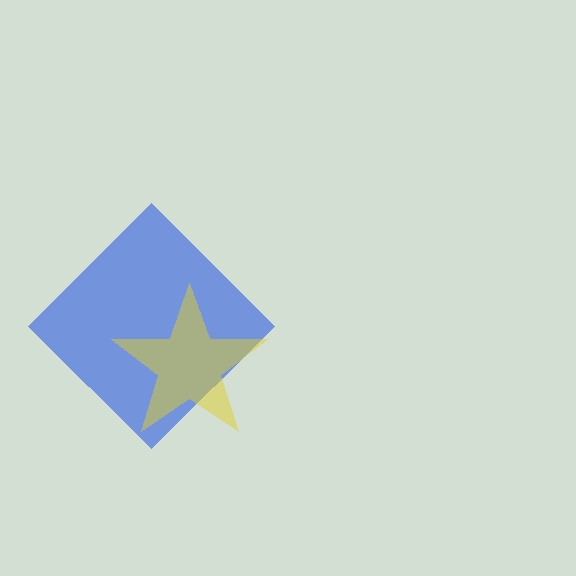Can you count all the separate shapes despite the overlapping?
Yes, there are 2 separate shapes.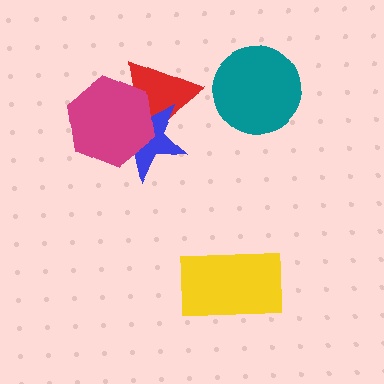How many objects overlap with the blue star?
2 objects overlap with the blue star.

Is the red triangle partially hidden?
Yes, it is partially covered by another shape.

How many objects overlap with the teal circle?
0 objects overlap with the teal circle.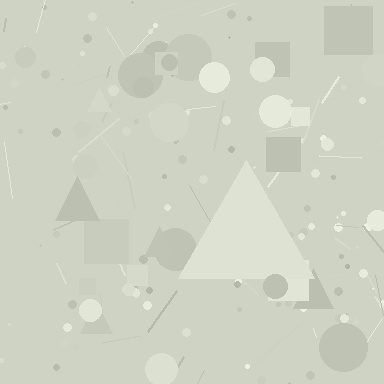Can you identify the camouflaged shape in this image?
The camouflaged shape is a triangle.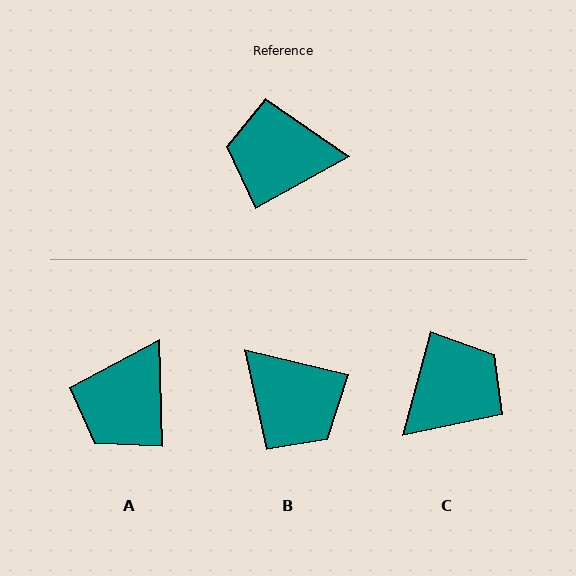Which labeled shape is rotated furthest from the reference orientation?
B, about 137 degrees away.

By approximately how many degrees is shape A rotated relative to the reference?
Approximately 63 degrees counter-clockwise.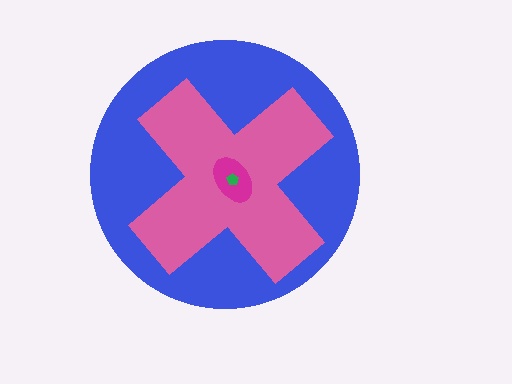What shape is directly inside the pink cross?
The magenta ellipse.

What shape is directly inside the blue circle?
The pink cross.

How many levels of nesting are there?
4.